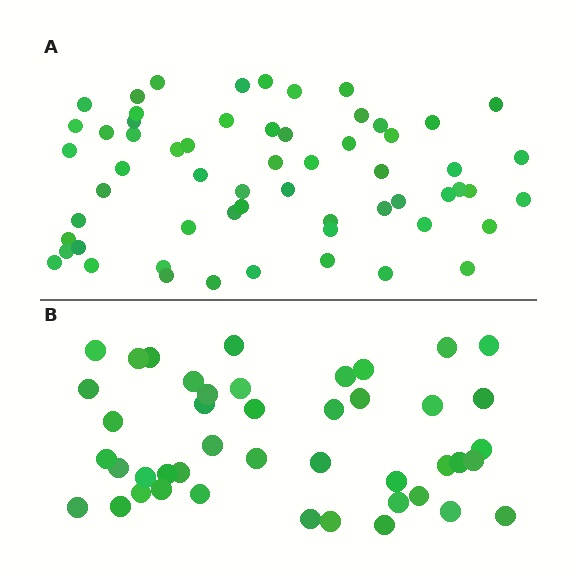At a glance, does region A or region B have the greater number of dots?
Region A (the top region) has more dots.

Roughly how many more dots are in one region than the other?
Region A has approximately 15 more dots than region B.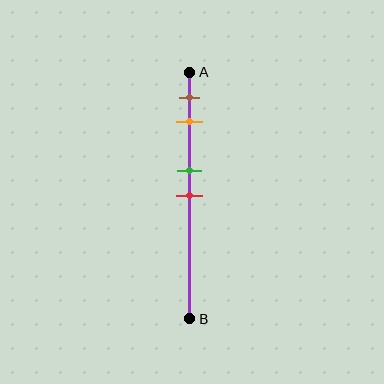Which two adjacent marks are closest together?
The green and red marks are the closest adjacent pair.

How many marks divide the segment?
There are 4 marks dividing the segment.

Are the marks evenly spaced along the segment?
No, the marks are not evenly spaced.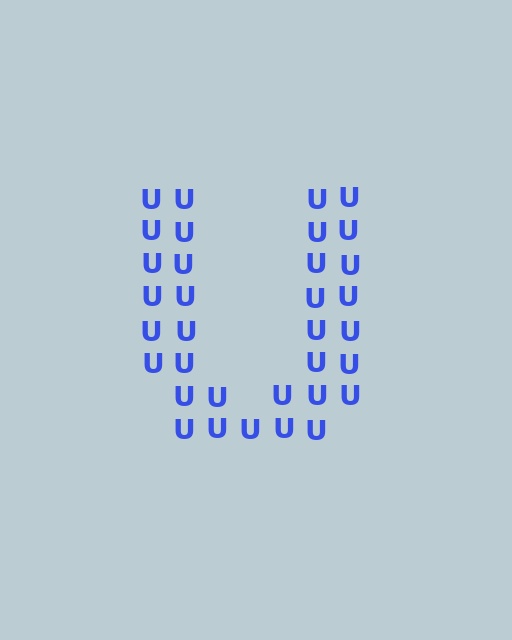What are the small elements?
The small elements are letter U's.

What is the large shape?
The large shape is the letter U.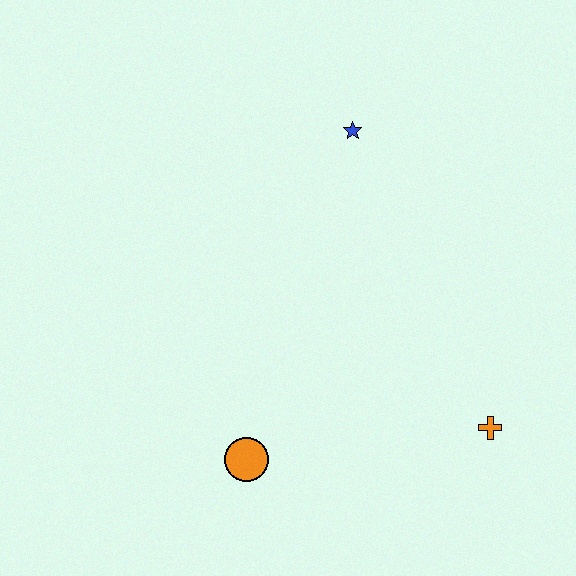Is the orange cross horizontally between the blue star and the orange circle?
No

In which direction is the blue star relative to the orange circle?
The blue star is above the orange circle.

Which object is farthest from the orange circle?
The blue star is farthest from the orange circle.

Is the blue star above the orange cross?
Yes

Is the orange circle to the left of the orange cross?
Yes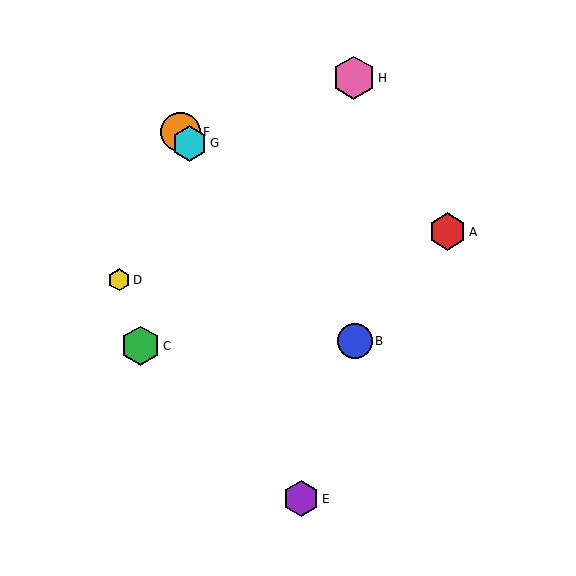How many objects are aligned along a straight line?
3 objects (B, F, G) are aligned along a straight line.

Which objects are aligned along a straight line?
Objects B, F, G are aligned along a straight line.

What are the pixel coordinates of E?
Object E is at (301, 499).